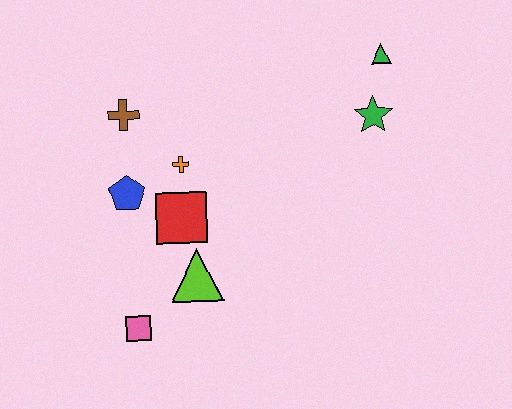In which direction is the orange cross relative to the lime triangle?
The orange cross is above the lime triangle.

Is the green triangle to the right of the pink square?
Yes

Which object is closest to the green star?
The green triangle is closest to the green star.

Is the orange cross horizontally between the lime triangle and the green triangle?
No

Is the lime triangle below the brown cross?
Yes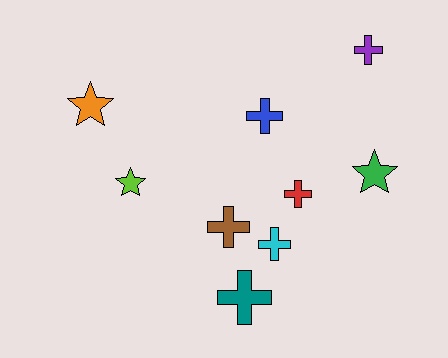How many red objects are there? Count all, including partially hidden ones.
There is 1 red object.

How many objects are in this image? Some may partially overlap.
There are 9 objects.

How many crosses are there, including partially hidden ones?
There are 6 crosses.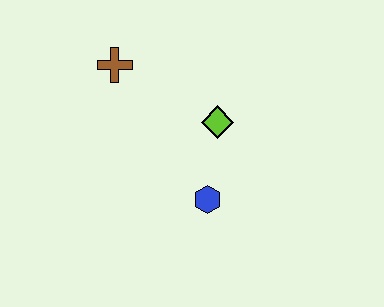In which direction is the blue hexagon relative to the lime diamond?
The blue hexagon is below the lime diamond.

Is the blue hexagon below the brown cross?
Yes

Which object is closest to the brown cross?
The lime diamond is closest to the brown cross.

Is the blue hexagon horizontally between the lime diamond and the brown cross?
Yes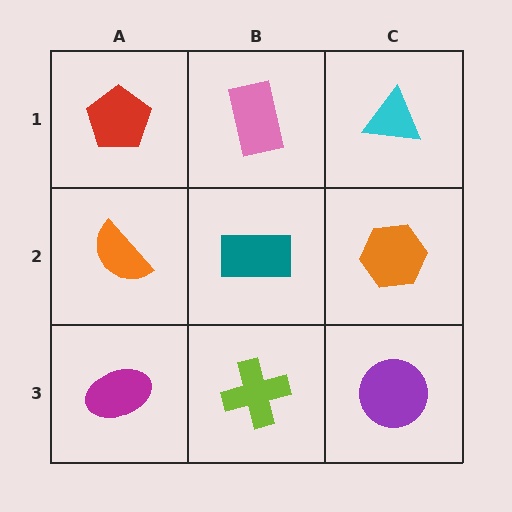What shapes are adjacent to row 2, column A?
A red pentagon (row 1, column A), a magenta ellipse (row 3, column A), a teal rectangle (row 2, column B).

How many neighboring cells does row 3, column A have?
2.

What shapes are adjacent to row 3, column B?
A teal rectangle (row 2, column B), a magenta ellipse (row 3, column A), a purple circle (row 3, column C).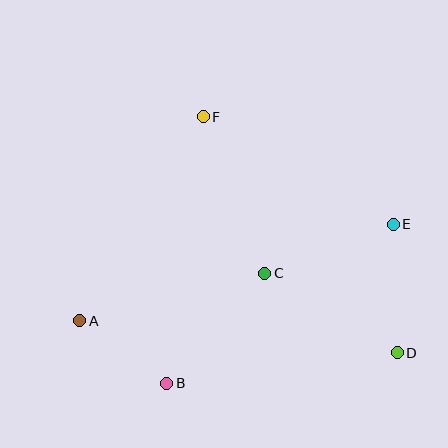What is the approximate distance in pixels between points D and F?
The distance between D and F is approximately 306 pixels.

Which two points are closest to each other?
Points A and B are closest to each other.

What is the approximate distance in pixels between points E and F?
The distance between E and F is approximately 219 pixels.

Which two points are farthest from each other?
Points A and E are farthest from each other.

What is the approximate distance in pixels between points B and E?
The distance between B and E is approximately 277 pixels.